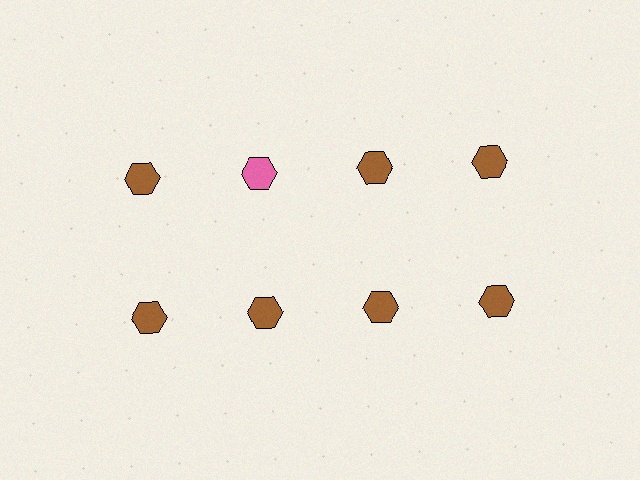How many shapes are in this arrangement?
There are 8 shapes arranged in a grid pattern.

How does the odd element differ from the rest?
It has a different color: pink instead of brown.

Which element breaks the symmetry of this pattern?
The pink hexagon in the top row, second from left column breaks the symmetry. All other shapes are brown hexagons.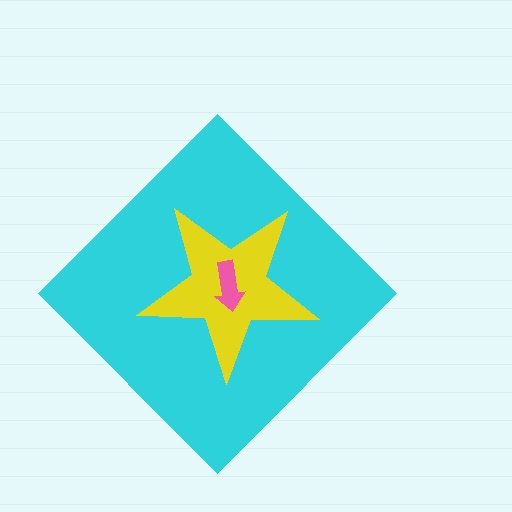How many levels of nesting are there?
3.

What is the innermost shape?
The pink arrow.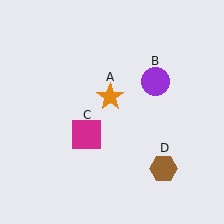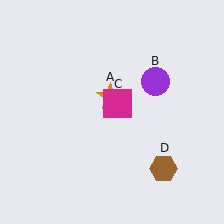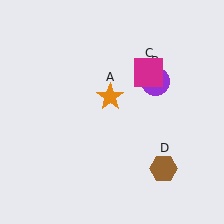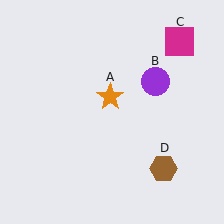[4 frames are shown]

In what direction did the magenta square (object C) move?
The magenta square (object C) moved up and to the right.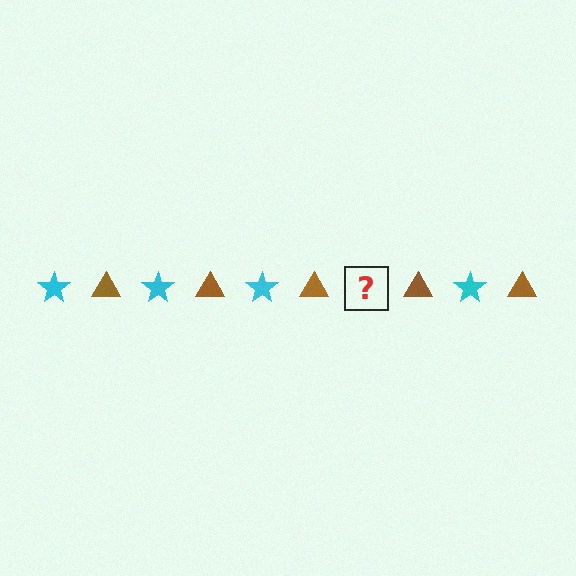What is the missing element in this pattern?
The missing element is a cyan star.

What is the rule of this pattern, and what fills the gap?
The rule is that the pattern alternates between cyan star and brown triangle. The gap should be filled with a cyan star.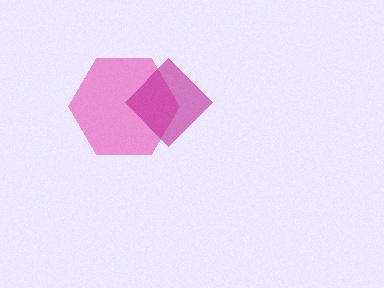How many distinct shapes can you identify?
There are 2 distinct shapes: a pink hexagon, a magenta diamond.